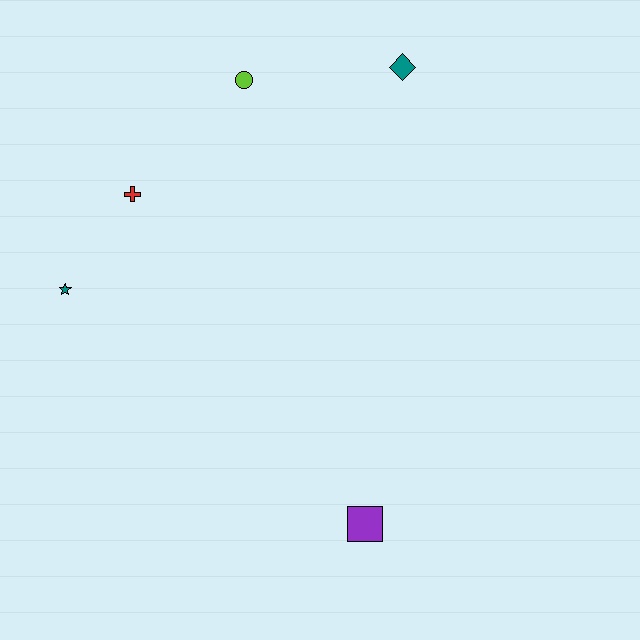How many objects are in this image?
There are 5 objects.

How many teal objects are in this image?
There are 2 teal objects.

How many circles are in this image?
There is 1 circle.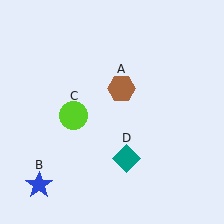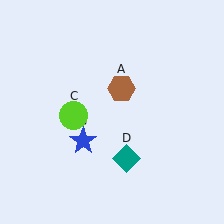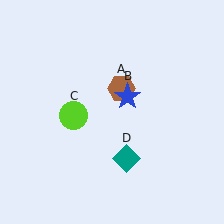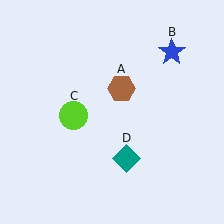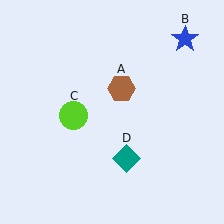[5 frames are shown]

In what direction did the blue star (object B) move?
The blue star (object B) moved up and to the right.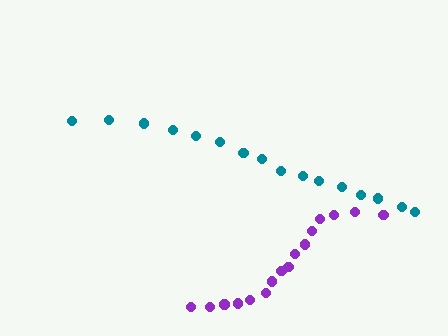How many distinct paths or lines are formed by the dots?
There are 2 distinct paths.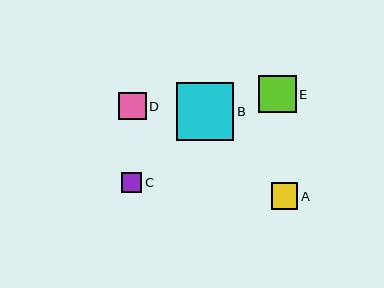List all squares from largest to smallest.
From largest to smallest: B, E, D, A, C.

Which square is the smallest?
Square C is the smallest with a size of approximately 20 pixels.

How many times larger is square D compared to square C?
Square D is approximately 1.4 times the size of square C.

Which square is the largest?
Square B is the largest with a size of approximately 57 pixels.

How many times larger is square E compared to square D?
Square E is approximately 1.3 times the size of square D.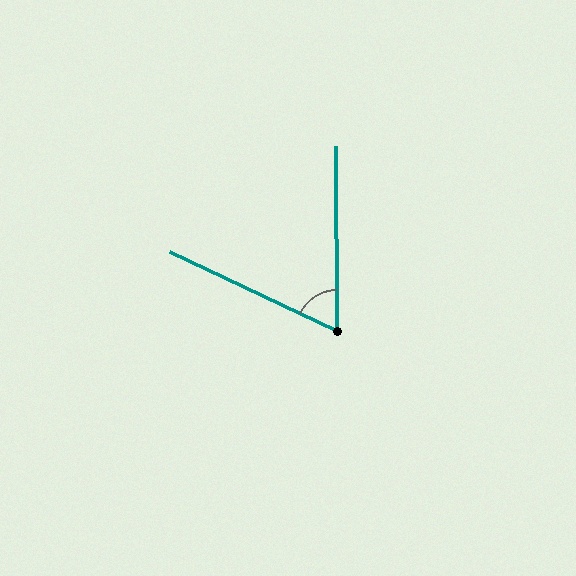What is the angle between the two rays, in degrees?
Approximately 64 degrees.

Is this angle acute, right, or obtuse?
It is acute.